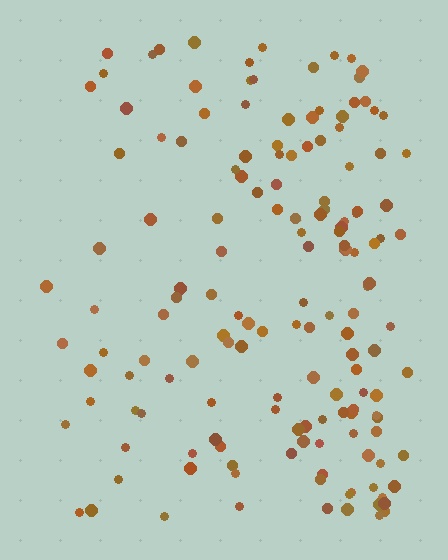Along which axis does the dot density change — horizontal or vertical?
Horizontal.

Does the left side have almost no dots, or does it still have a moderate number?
Still a moderate number, just noticeably fewer than the right.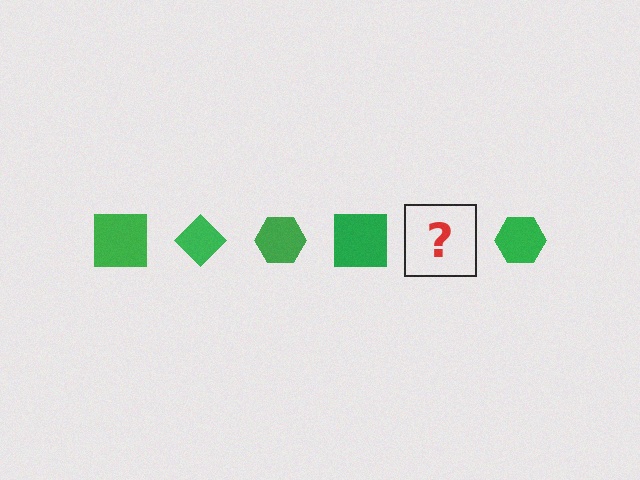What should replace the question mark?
The question mark should be replaced with a green diamond.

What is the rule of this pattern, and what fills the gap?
The rule is that the pattern cycles through square, diamond, hexagon shapes in green. The gap should be filled with a green diamond.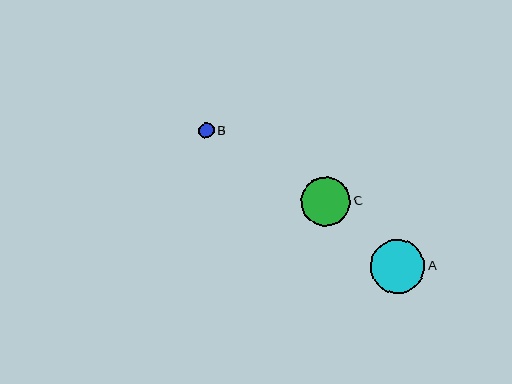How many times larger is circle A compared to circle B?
Circle A is approximately 3.5 times the size of circle B.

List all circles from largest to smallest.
From largest to smallest: A, C, B.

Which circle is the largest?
Circle A is the largest with a size of approximately 54 pixels.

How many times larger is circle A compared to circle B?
Circle A is approximately 3.5 times the size of circle B.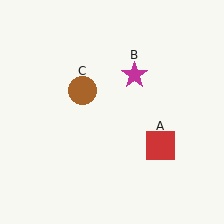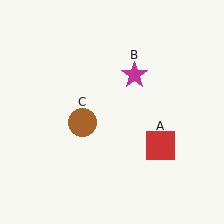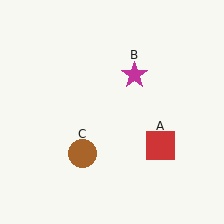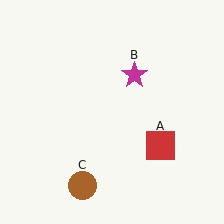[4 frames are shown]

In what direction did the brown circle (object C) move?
The brown circle (object C) moved down.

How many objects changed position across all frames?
1 object changed position: brown circle (object C).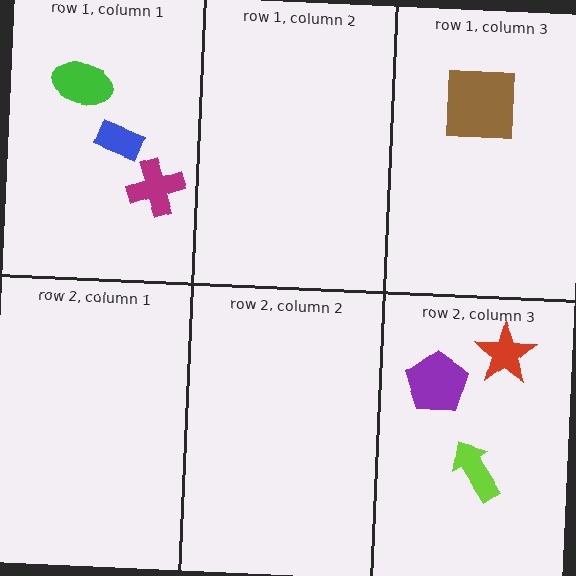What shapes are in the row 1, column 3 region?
The brown square.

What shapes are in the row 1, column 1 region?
The magenta cross, the green ellipse, the blue rectangle.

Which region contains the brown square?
The row 1, column 3 region.